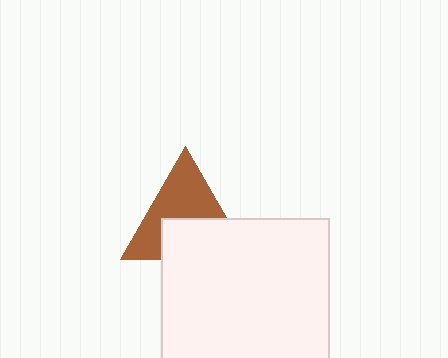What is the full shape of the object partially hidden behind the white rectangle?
The partially hidden object is a brown triangle.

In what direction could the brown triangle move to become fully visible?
The brown triangle could move up. That would shift it out from behind the white rectangle entirely.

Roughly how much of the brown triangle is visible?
About half of it is visible (roughly 56%).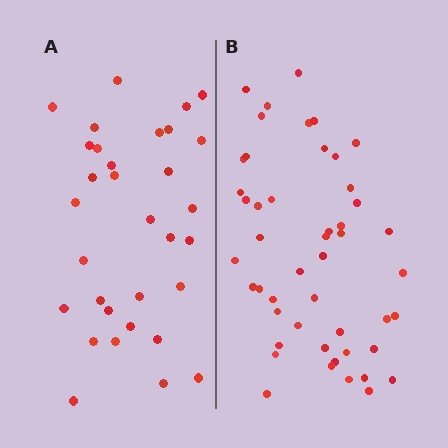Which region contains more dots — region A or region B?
Region B (the right region) has more dots.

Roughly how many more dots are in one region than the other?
Region B has approximately 15 more dots than region A.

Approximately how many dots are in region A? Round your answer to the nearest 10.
About 30 dots. (The exact count is 32, which rounds to 30.)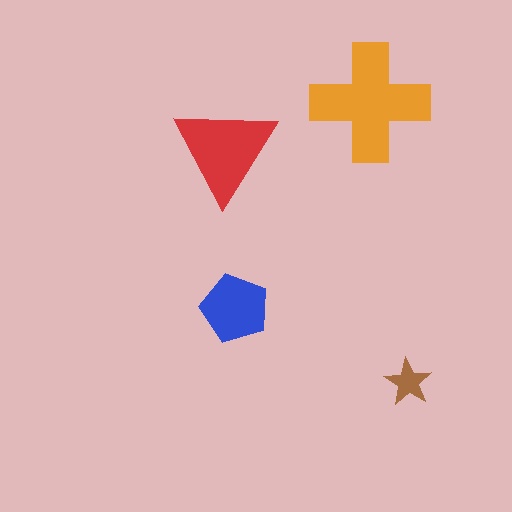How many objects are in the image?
There are 4 objects in the image.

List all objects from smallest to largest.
The brown star, the blue pentagon, the red triangle, the orange cross.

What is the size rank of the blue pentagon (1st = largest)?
3rd.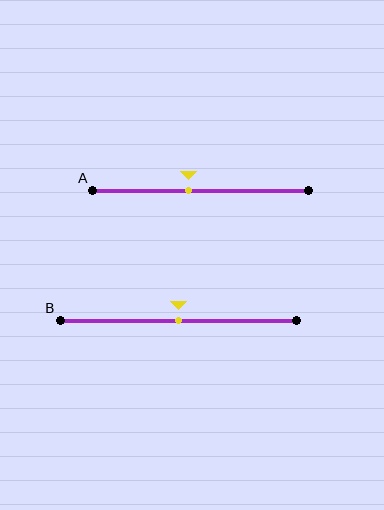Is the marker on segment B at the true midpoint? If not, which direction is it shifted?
Yes, the marker on segment B is at the true midpoint.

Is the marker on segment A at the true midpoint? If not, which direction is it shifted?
No, the marker on segment A is shifted to the left by about 6% of the segment length.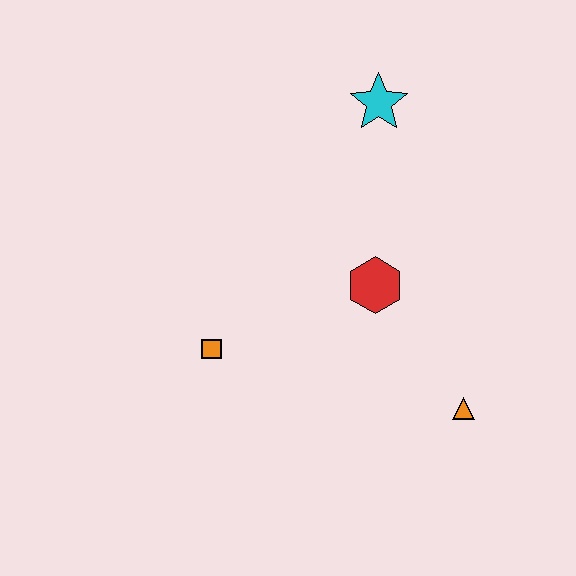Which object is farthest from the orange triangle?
The cyan star is farthest from the orange triangle.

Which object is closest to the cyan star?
The red hexagon is closest to the cyan star.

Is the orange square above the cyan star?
No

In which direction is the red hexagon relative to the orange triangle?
The red hexagon is above the orange triangle.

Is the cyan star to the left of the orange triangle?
Yes